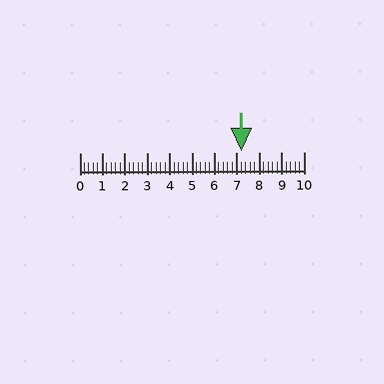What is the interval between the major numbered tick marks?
The major tick marks are spaced 1 units apart.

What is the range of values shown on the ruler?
The ruler shows values from 0 to 10.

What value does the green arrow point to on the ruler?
The green arrow points to approximately 7.2.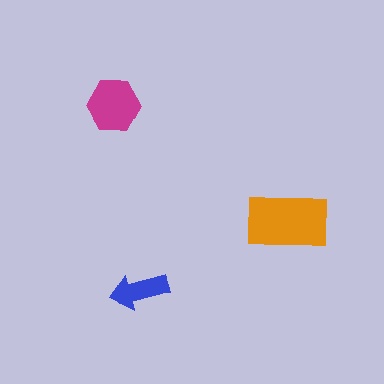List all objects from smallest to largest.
The blue arrow, the magenta hexagon, the orange rectangle.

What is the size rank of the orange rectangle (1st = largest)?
1st.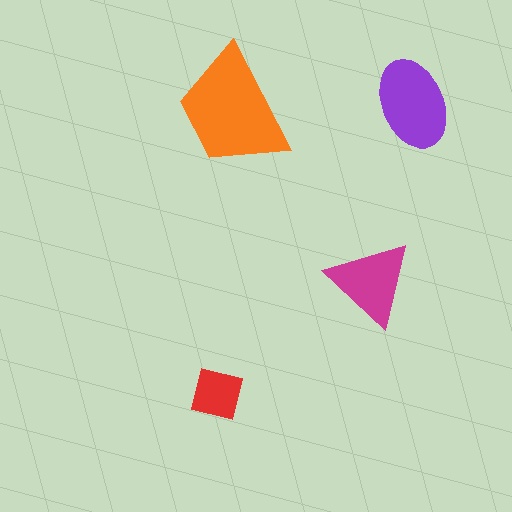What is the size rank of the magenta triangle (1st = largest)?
3rd.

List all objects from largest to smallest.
The orange trapezoid, the purple ellipse, the magenta triangle, the red square.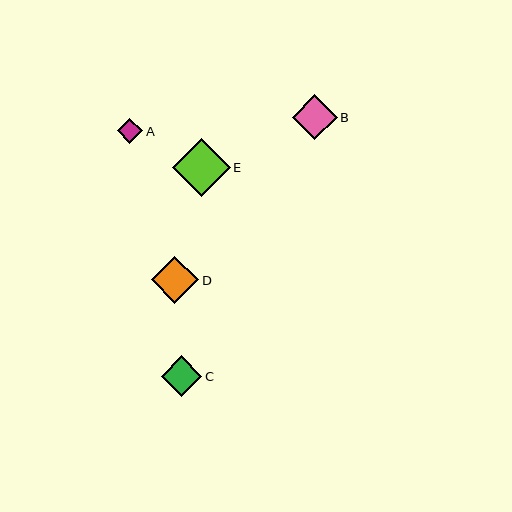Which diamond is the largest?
Diamond E is the largest with a size of approximately 58 pixels.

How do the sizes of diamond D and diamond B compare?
Diamond D and diamond B are approximately the same size.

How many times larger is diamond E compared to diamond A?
Diamond E is approximately 2.3 times the size of diamond A.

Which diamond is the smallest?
Diamond A is the smallest with a size of approximately 25 pixels.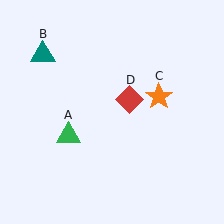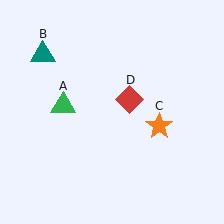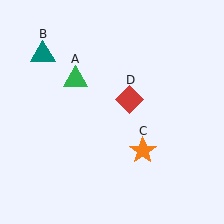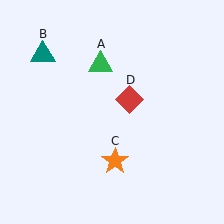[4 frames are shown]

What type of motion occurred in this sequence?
The green triangle (object A), orange star (object C) rotated clockwise around the center of the scene.